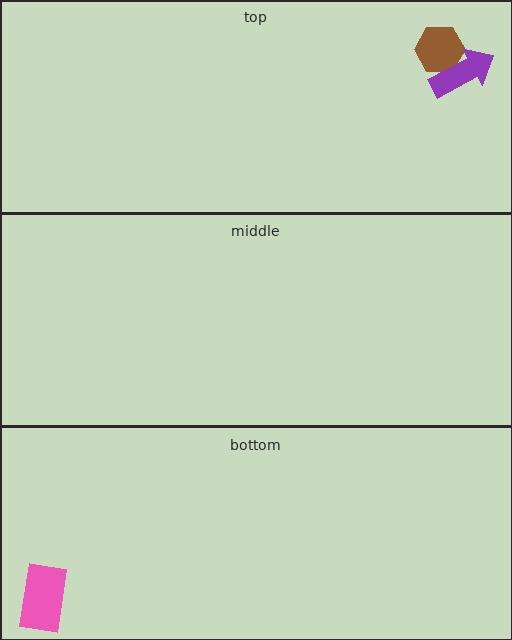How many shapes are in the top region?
2.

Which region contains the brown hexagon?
The top region.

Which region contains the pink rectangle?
The bottom region.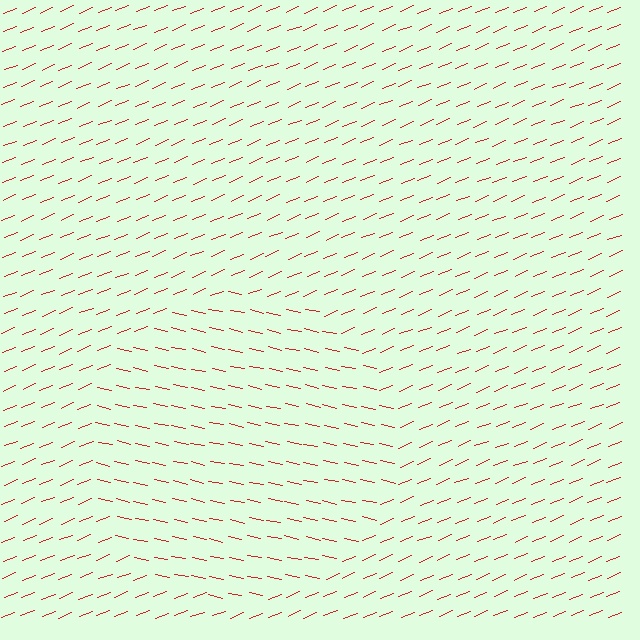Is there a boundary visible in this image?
Yes, there is a texture boundary formed by a change in line orientation.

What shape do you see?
I see a circle.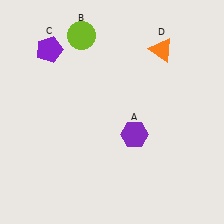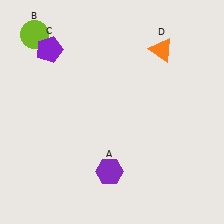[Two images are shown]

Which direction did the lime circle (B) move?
The lime circle (B) moved left.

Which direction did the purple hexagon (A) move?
The purple hexagon (A) moved down.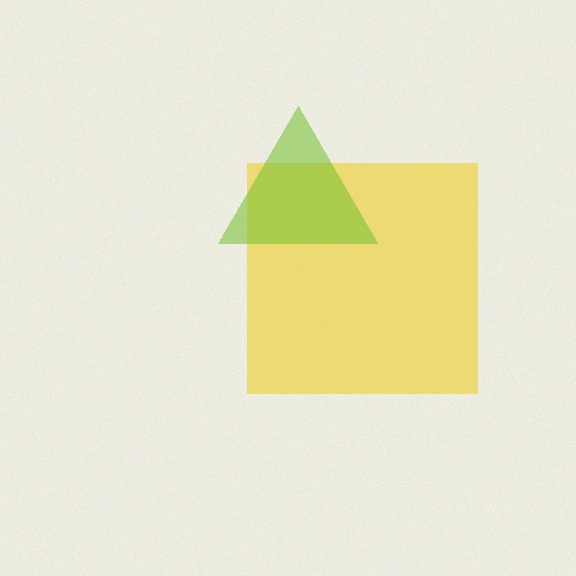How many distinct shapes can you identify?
There are 2 distinct shapes: a yellow square, a lime triangle.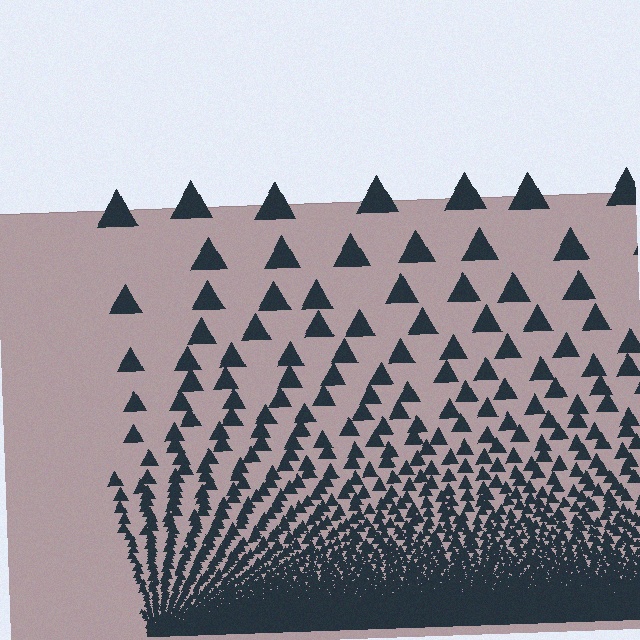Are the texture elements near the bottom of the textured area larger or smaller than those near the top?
Smaller. The gradient is inverted — elements near the bottom are smaller and denser.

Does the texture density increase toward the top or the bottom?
Density increases toward the bottom.